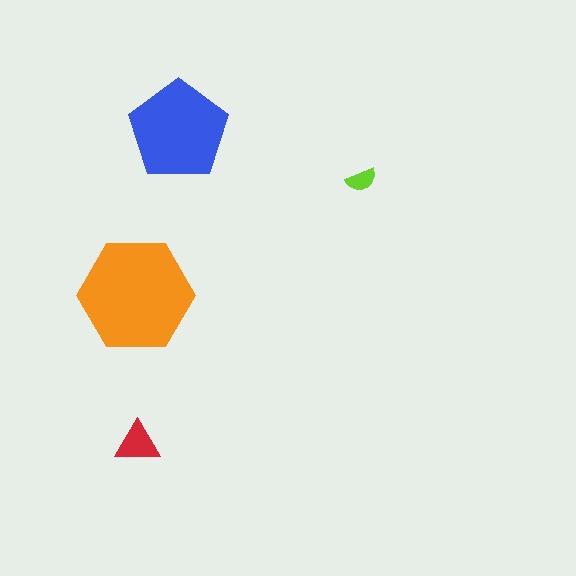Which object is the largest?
The orange hexagon.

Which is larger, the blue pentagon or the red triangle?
The blue pentagon.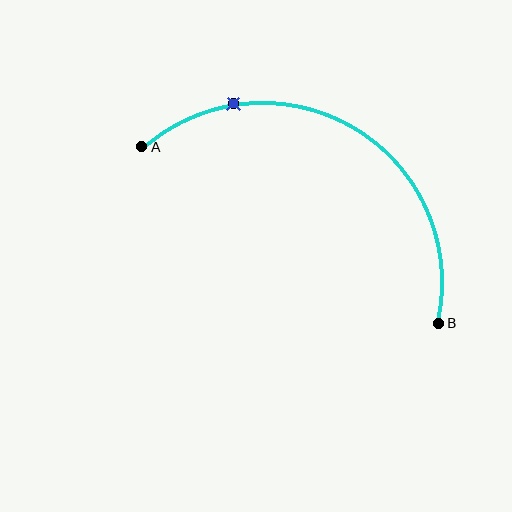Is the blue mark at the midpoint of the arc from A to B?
No. The blue mark lies on the arc but is closer to endpoint A. The arc midpoint would be at the point on the curve equidistant along the arc from both A and B.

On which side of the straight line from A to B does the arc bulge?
The arc bulges above the straight line connecting A and B.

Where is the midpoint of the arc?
The arc midpoint is the point on the curve farthest from the straight line joining A and B. It sits above that line.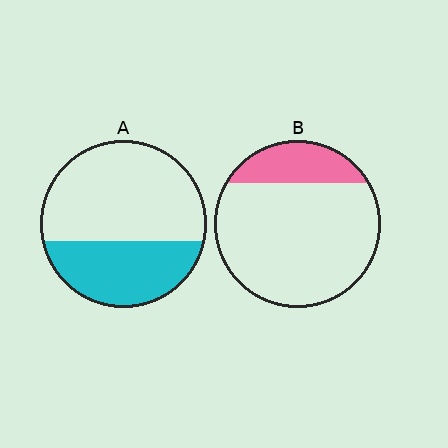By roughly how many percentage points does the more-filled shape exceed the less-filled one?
By roughly 15 percentage points (A over B).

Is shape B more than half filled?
No.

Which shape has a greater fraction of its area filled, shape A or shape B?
Shape A.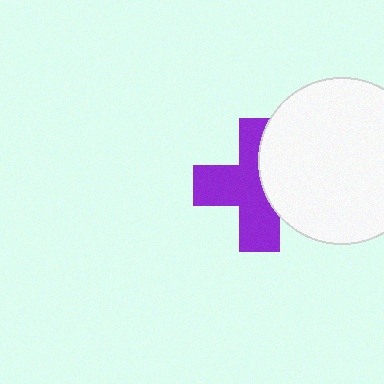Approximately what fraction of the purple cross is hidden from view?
Roughly 39% of the purple cross is hidden behind the white circle.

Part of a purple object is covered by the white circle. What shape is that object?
It is a cross.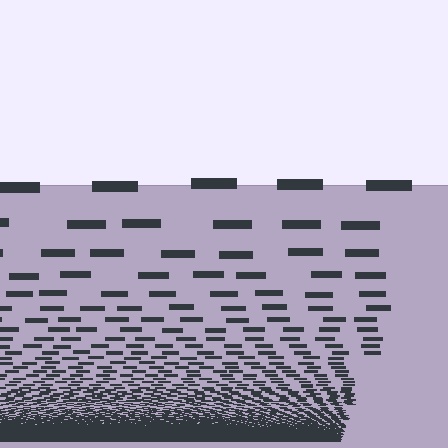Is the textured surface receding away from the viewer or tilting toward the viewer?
The surface appears to tilt toward the viewer. Texture elements get larger and sparser toward the top.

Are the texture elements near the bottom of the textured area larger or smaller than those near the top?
Smaller. The gradient is inverted — elements near the bottom are smaller and denser.